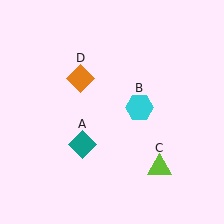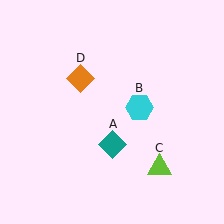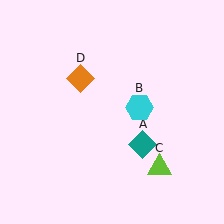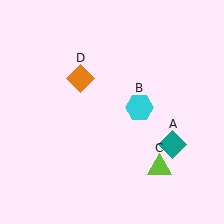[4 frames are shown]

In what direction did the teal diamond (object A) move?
The teal diamond (object A) moved right.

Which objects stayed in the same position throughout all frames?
Cyan hexagon (object B) and lime triangle (object C) and orange diamond (object D) remained stationary.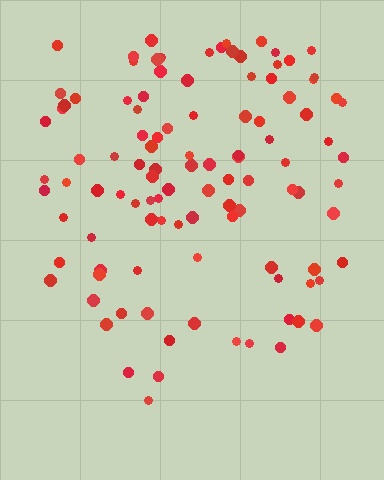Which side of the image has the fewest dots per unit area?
The bottom.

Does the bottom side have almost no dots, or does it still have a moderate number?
Still a moderate number, just noticeably fewer than the top.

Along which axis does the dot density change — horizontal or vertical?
Vertical.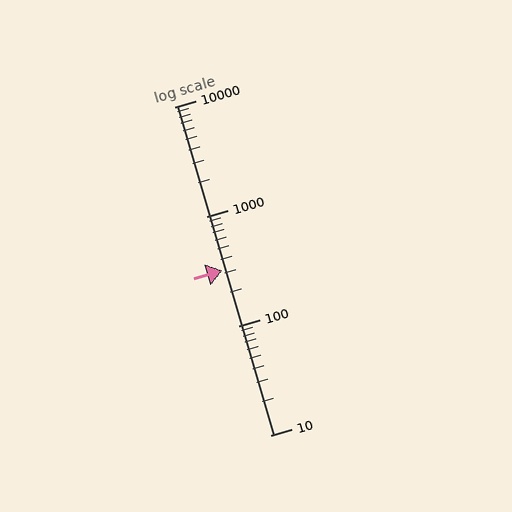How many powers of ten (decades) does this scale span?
The scale spans 3 decades, from 10 to 10000.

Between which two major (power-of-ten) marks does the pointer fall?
The pointer is between 100 and 1000.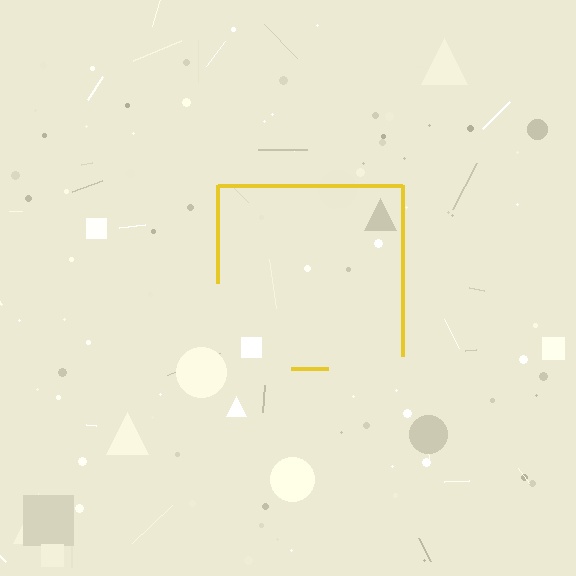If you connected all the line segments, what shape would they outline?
They would outline a square.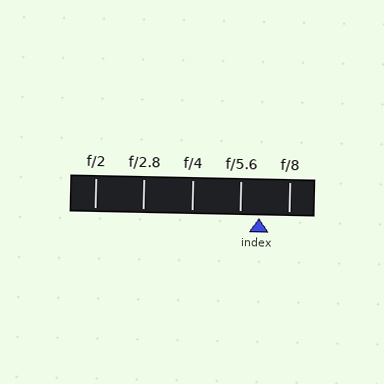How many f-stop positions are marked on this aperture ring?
There are 5 f-stop positions marked.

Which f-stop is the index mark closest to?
The index mark is closest to f/5.6.